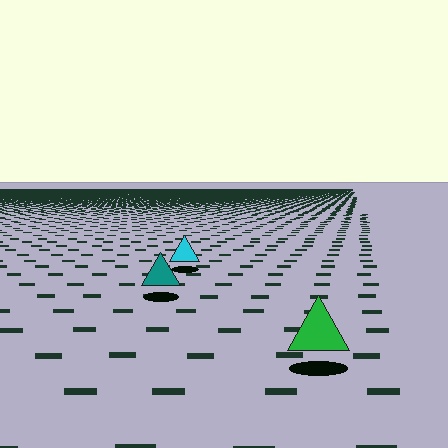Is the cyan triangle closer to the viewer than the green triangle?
No. The green triangle is closer — you can tell from the texture gradient: the ground texture is coarser near it.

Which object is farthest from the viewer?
The cyan triangle is farthest from the viewer. It appears smaller and the ground texture around it is denser.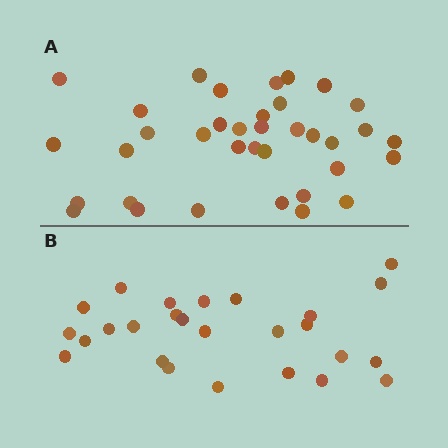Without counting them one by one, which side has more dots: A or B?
Region A (the top region) has more dots.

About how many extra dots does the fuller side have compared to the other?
Region A has roughly 10 or so more dots than region B.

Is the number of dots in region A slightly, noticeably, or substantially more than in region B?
Region A has noticeably more, but not dramatically so. The ratio is roughly 1.4 to 1.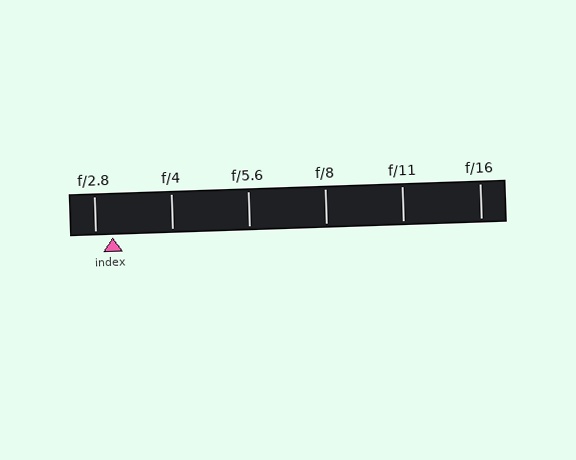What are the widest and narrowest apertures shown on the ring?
The widest aperture shown is f/2.8 and the narrowest is f/16.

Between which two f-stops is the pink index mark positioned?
The index mark is between f/2.8 and f/4.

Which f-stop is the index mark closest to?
The index mark is closest to f/2.8.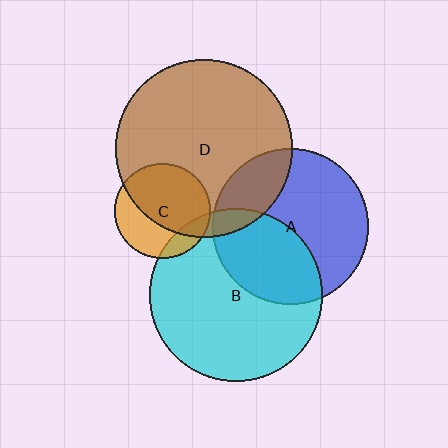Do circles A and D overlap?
Yes.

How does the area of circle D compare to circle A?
Approximately 1.3 times.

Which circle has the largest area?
Circle D (brown).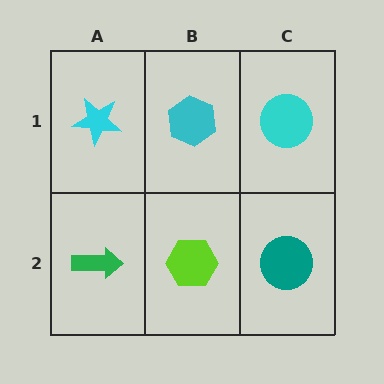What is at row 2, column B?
A lime hexagon.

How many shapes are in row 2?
3 shapes.